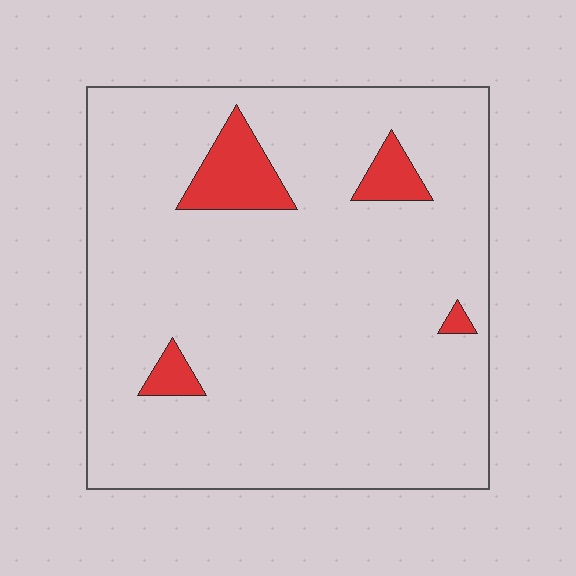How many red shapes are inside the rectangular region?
4.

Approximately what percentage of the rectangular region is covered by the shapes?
Approximately 10%.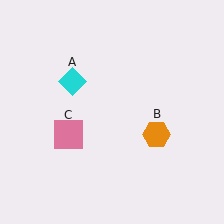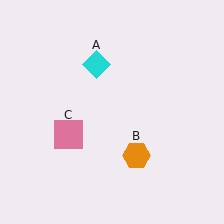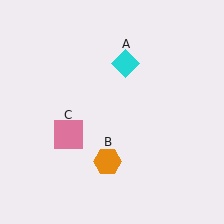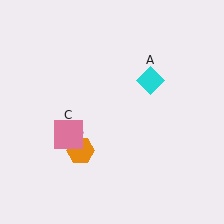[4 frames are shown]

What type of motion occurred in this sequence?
The cyan diamond (object A), orange hexagon (object B) rotated clockwise around the center of the scene.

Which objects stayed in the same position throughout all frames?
Pink square (object C) remained stationary.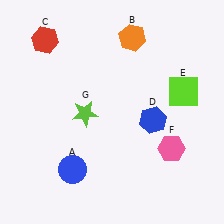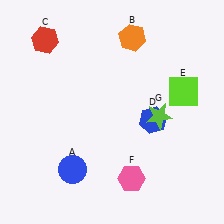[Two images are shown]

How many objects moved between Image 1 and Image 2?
2 objects moved between the two images.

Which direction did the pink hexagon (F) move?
The pink hexagon (F) moved left.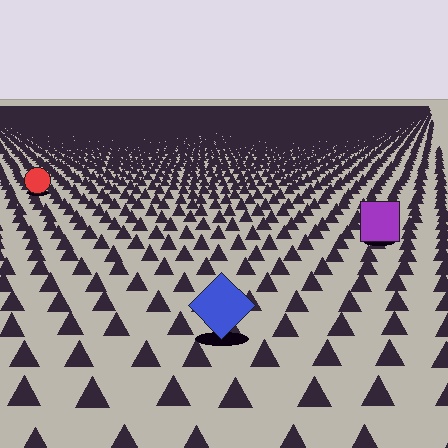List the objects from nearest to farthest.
From nearest to farthest: the blue diamond, the purple square, the red circle.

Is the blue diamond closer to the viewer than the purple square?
Yes. The blue diamond is closer — you can tell from the texture gradient: the ground texture is coarser near it.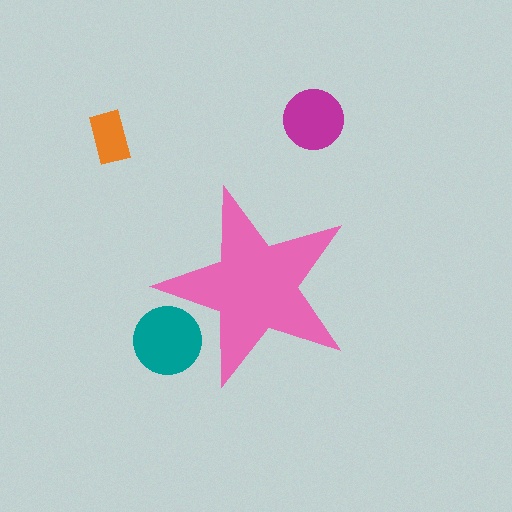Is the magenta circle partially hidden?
No, the magenta circle is fully visible.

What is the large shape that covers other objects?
A pink star.